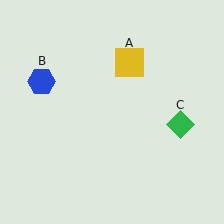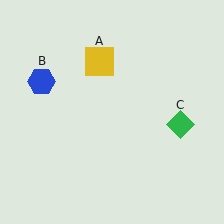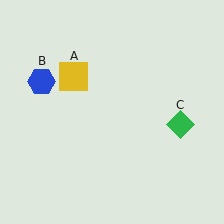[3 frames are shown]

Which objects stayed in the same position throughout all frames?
Blue hexagon (object B) and green diamond (object C) remained stationary.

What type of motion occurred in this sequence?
The yellow square (object A) rotated counterclockwise around the center of the scene.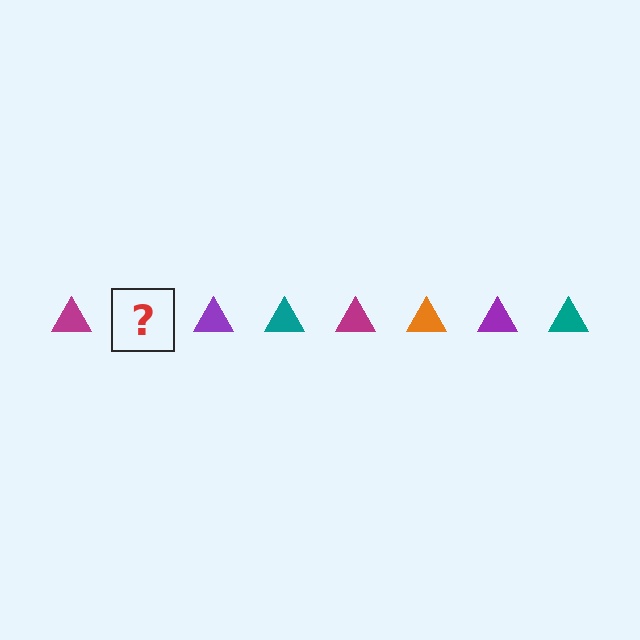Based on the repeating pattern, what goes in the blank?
The blank should be an orange triangle.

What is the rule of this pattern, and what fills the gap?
The rule is that the pattern cycles through magenta, orange, purple, teal triangles. The gap should be filled with an orange triangle.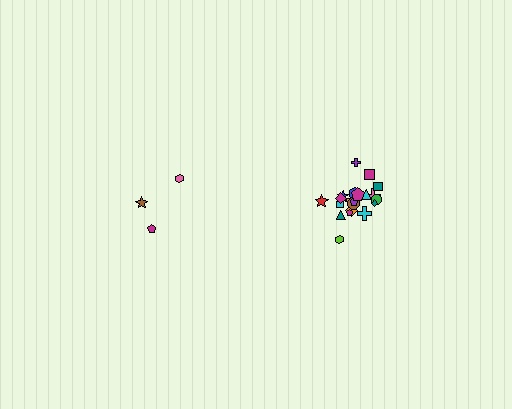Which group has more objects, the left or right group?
The right group.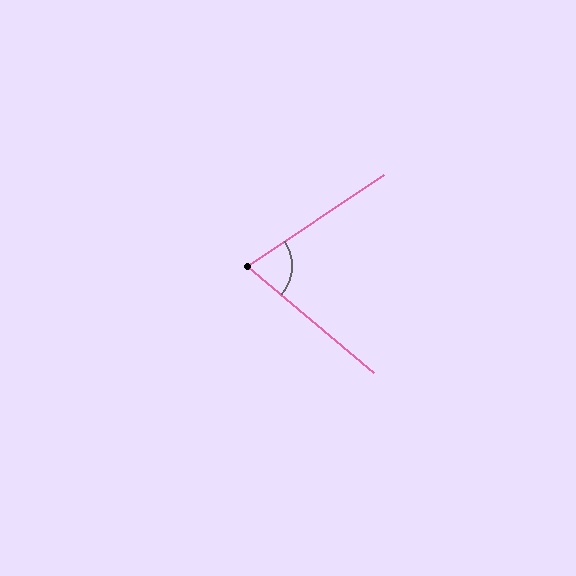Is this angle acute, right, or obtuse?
It is acute.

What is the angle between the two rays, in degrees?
Approximately 74 degrees.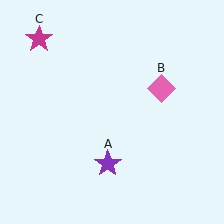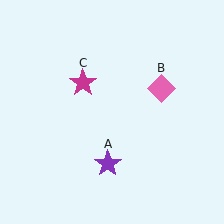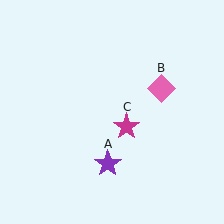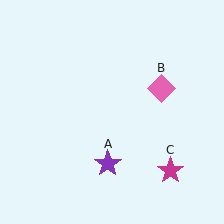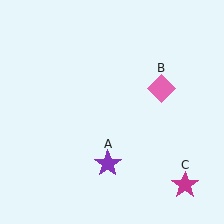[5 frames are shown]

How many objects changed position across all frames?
1 object changed position: magenta star (object C).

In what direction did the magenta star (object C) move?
The magenta star (object C) moved down and to the right.